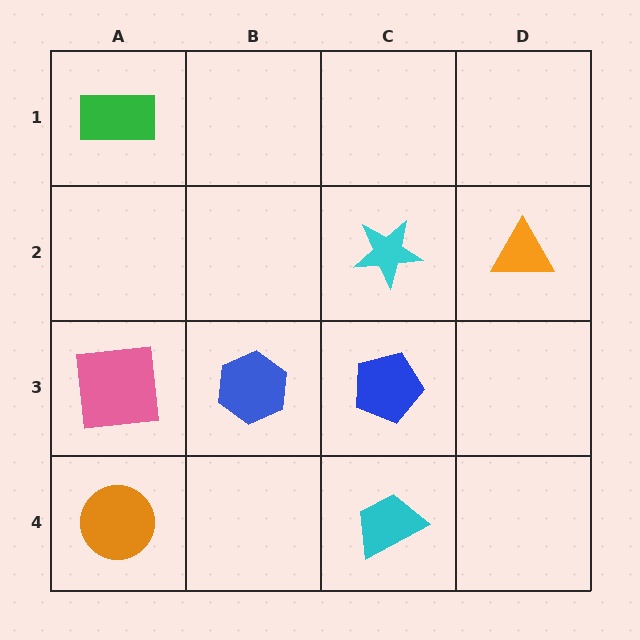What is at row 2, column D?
An orange triangle.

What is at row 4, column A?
An orange circle.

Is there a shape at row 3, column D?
No, that cell is empty.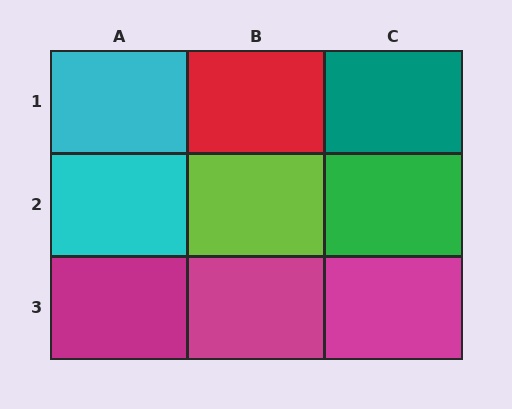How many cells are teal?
1 cell is teal.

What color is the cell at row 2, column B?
Lime.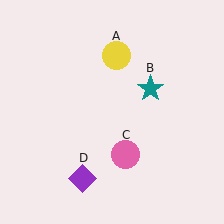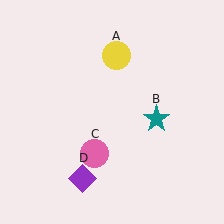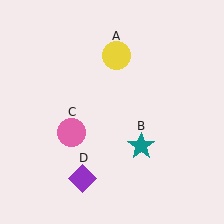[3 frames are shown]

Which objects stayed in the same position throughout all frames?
Yellow circle (object A) and purple diamond (object D) remained stationary.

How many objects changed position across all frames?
2 objects changed position: teal star (object B), pink circle (object C).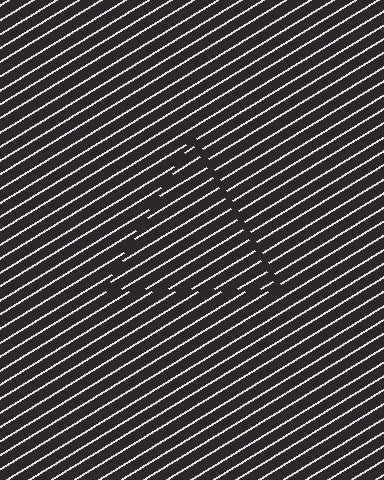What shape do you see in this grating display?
An illusory triangle. The interior of the shape contains the same grating, shifted by half a period — the contour is defined by the phase discontinuity where line-ends from the inner and outer gratings abut.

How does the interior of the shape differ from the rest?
The interior of the shape contains the same grating, shifted by half a period — the contour is defined by the phase discontinuity where line-ends from the inner and outer gratings abut.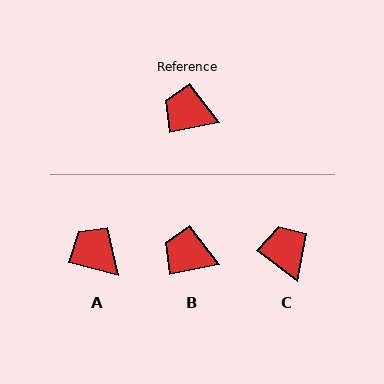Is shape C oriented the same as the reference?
No, it is off by about 49 degrees.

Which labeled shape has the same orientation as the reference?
B.